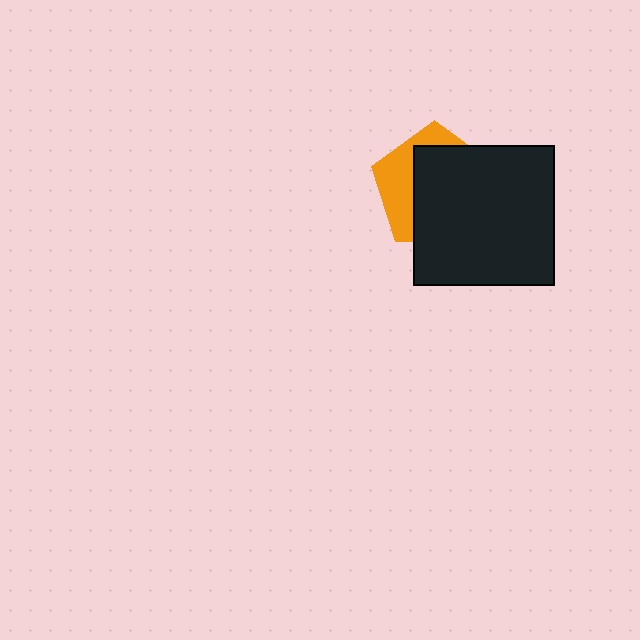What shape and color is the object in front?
The object in front is a black square.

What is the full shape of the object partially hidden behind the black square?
The partially hidden object is an orange pentagon.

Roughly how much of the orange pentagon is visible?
A small part of it is visible (roughly 35%).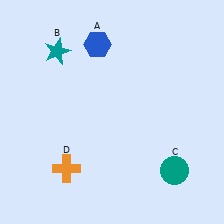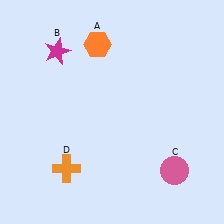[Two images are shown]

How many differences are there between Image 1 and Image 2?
There are 3 differences between the two images.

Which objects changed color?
A changed from blue to orange. B changed from teal to magenta. C changed from teal to pink.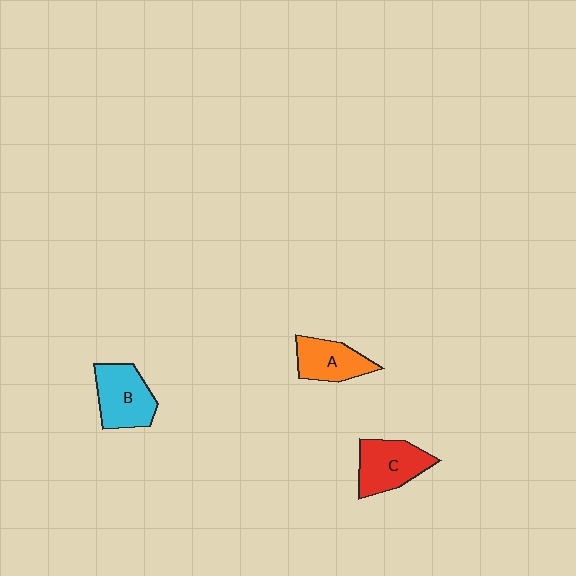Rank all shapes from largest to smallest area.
From largest to smallest: B (cyan), C (red), A (orange).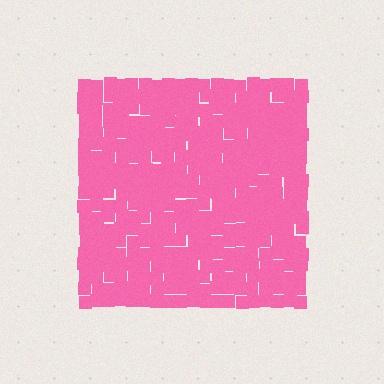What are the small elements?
The small elements are squares.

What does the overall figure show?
The overall figure shows a square.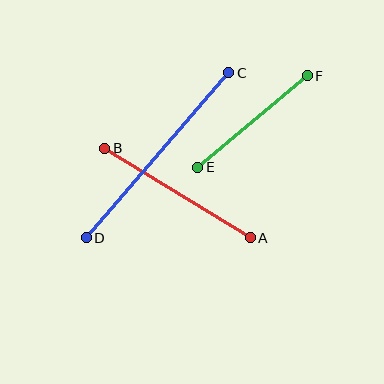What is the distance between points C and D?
The distance is approximately 218 pixels.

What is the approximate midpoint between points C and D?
The midpoint is at approximately (158, 155) pixels.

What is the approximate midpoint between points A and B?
The midpoint is at approximately (177, 193) pixels.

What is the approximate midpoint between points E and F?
The midpoint is at approximately (253, 122) pixels.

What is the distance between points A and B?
The distance is approximately 171 pixels.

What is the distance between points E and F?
The distance is approximately 143 pixels.